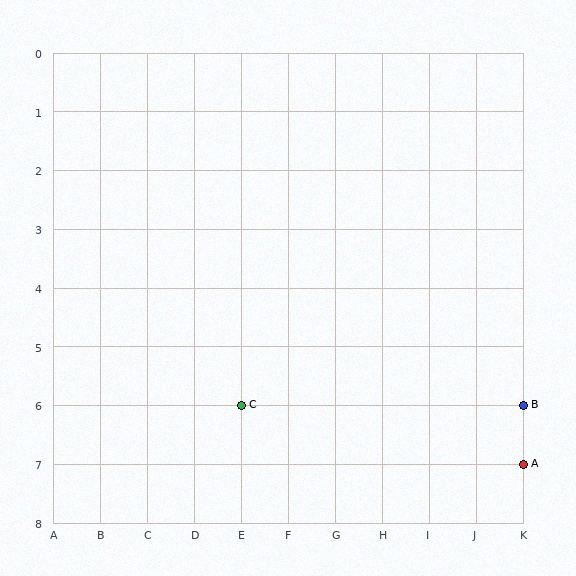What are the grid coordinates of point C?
Point C is at grid coordinates (E, 6).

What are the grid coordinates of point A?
Point A is at grid coordinates (K, 7).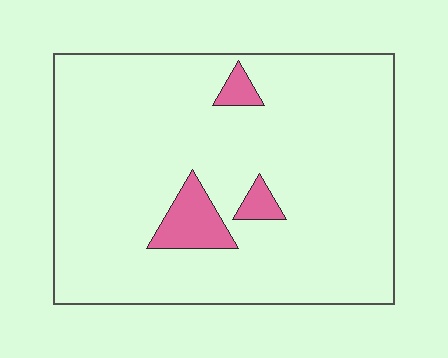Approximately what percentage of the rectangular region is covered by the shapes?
Approximately 5%.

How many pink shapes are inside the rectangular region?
3.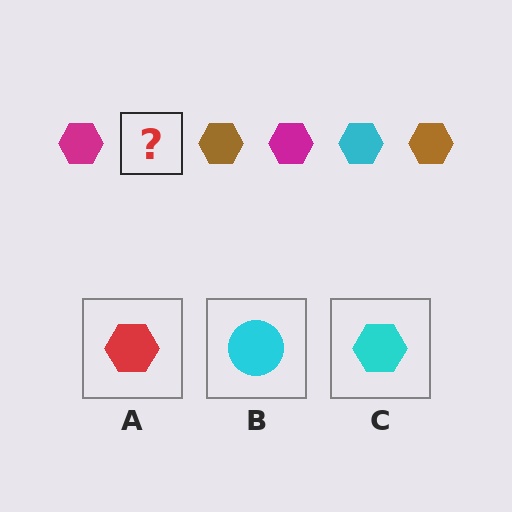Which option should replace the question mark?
Option C.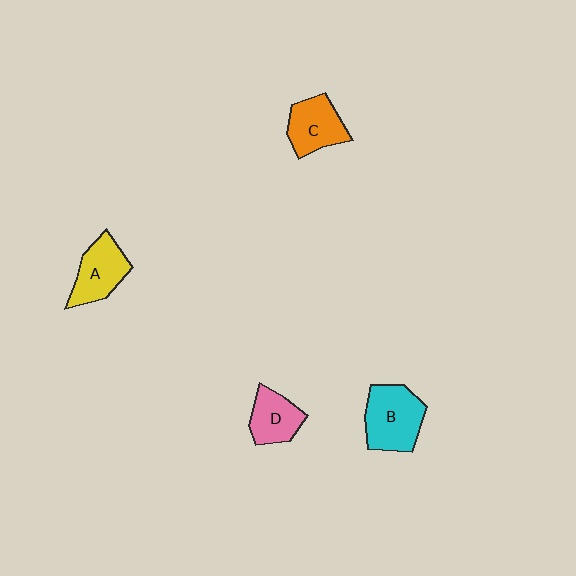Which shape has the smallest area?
Shape D (pink).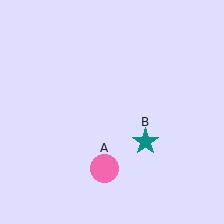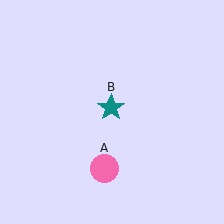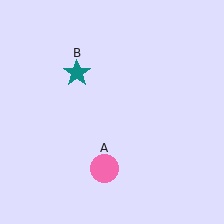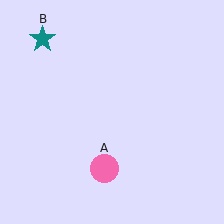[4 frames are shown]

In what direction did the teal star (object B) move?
The teal star (object B) moved up and to the left.